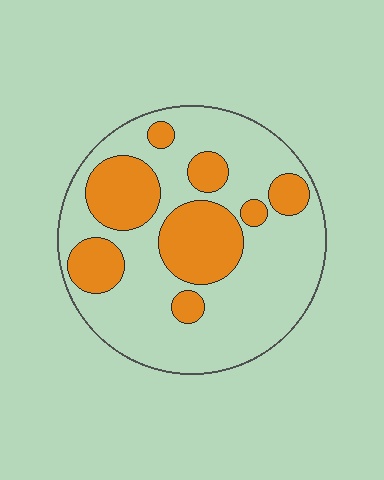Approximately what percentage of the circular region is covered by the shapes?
Approximately 30%.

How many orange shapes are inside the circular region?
8.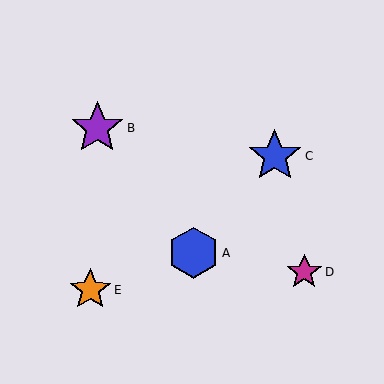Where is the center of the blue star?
The center of the blue star is at (275, 156).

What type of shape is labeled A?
Shape A is a blue hexagon.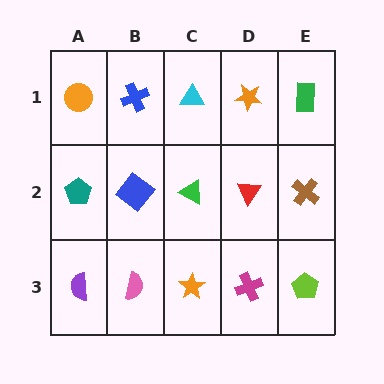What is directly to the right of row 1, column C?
An orange star.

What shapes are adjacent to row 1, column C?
A green triangle (row 2, column C), a blue cross (row 1, column B), an orange star (row 1, column D).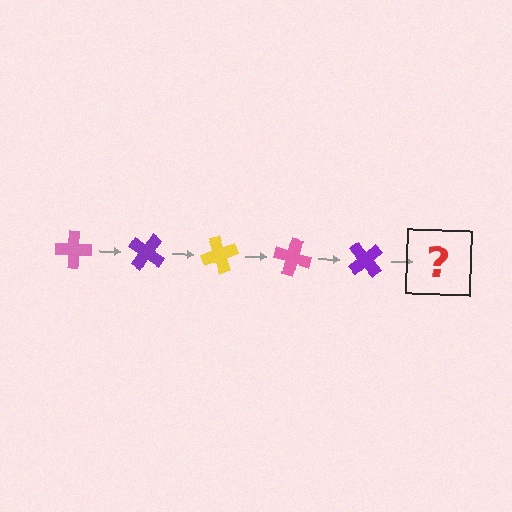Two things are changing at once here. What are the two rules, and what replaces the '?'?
The two rules are that it rotates 35 degrees each step and the color cycles through pink, purple, and yellow. The '?' should be a yellow cross, rotated 175 degrees from the start.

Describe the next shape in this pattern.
It should be a yellow cross, rotated 175 degrees from the start.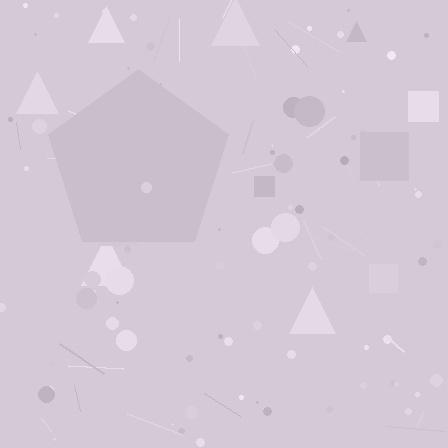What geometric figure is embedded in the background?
A pentagon is embedded in the background.